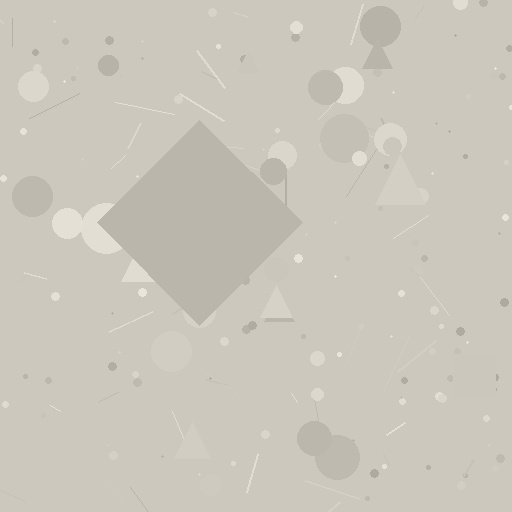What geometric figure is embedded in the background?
A diamond is embedded in the background.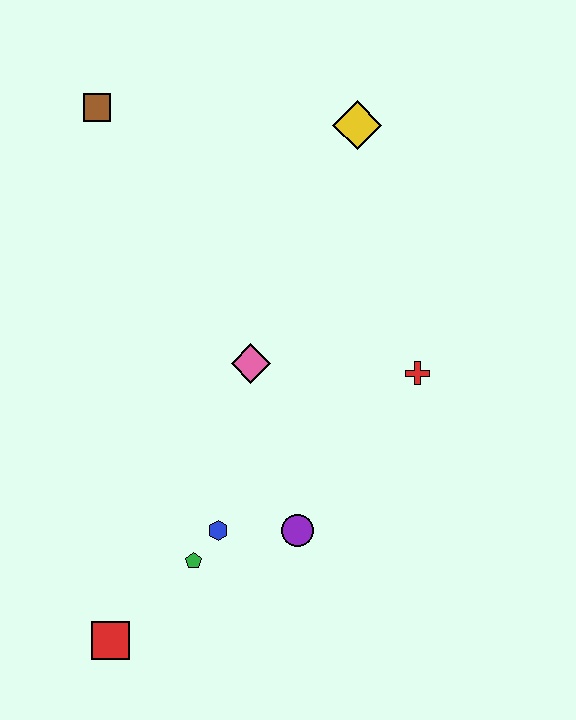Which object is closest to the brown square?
The yellow diamond is closest to the brown square.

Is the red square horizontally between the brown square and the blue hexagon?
Yes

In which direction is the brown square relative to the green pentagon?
The brown square is above the green pentagon.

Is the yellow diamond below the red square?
No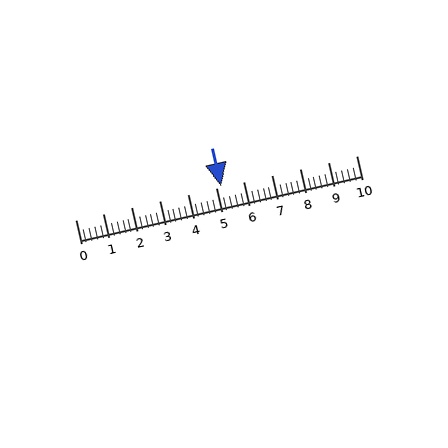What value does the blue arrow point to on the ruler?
The blue arrow points to approximately 5.2.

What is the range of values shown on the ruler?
The ruler shows values from 0 to 10.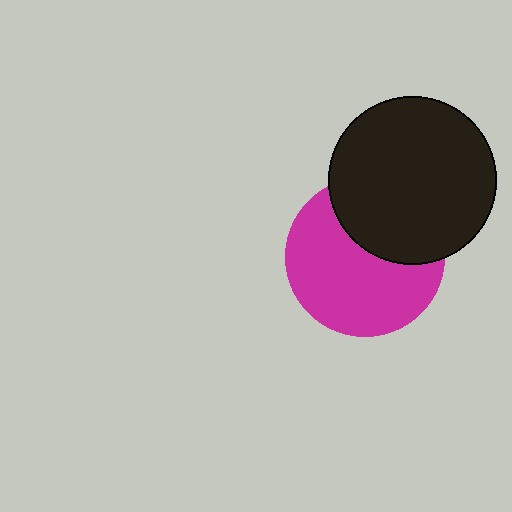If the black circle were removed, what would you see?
You would see the complete magenta circle.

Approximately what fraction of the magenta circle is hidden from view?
Roughly 36% of the magenta circle is hidden behind the black circle.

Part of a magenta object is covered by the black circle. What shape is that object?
It is a circle.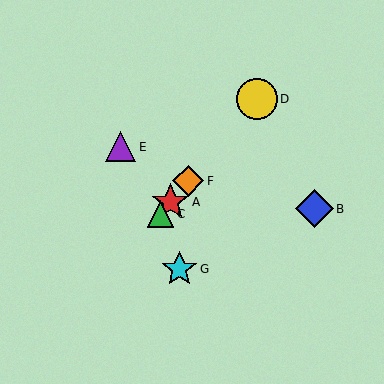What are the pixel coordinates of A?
Object A is at (170, 202).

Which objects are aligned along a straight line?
Objects A, C, D, F are aligned along a straight line.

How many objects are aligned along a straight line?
4 objects (A, C, D, F) are aligned along a straight line.